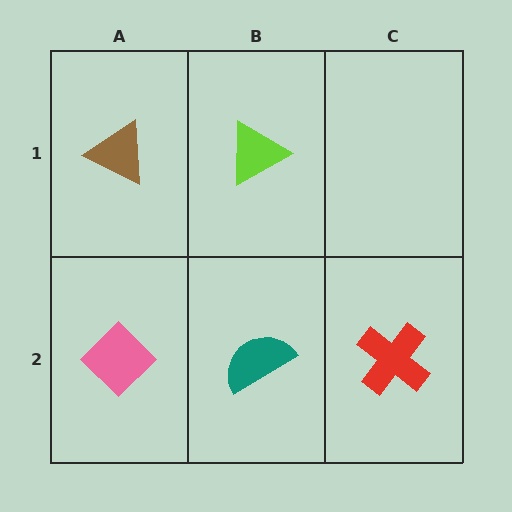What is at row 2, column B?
A teal semicircle.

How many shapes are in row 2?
3 shapes.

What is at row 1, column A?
A brown triangle.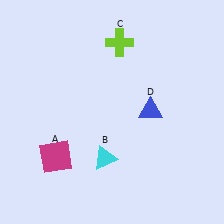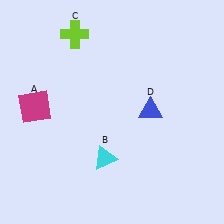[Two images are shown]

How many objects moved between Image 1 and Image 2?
2 objects moved between the two images.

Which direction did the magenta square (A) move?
The magenta square (A) moved up.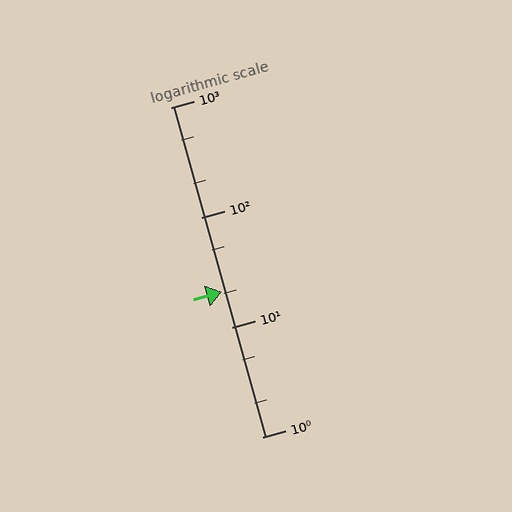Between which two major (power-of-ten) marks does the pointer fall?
The pointer is between 10 and 100.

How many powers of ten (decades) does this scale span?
The scale spans 3 decades, from 1 to 1000.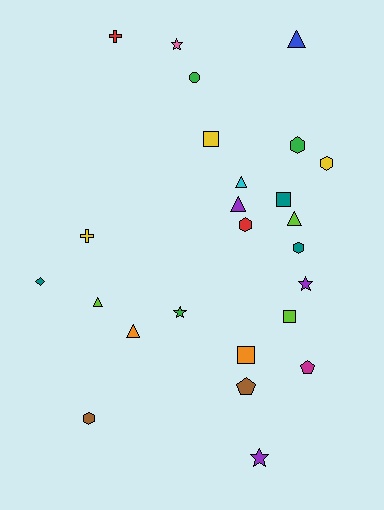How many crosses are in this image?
There are 2 crosses.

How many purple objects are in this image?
There are 3 purple objects.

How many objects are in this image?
There are 25 objects.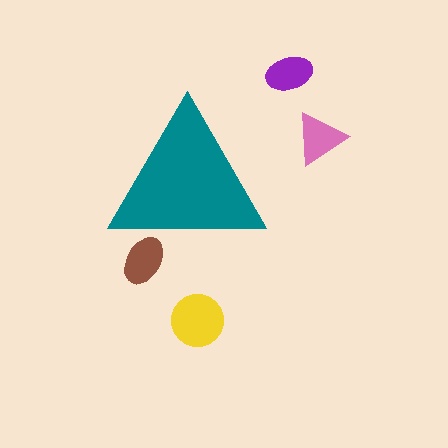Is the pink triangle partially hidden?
No, the pink triangle is fully visible.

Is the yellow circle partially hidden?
No, the yellow circle is fully visible.